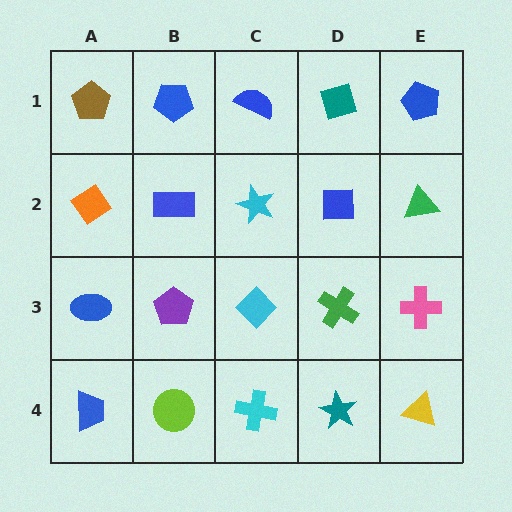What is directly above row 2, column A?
A brown pentagon.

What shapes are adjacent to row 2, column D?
A teal diamond (row 1, column D), a green cross (row 3, column D), a cyan star (row 2, column C), a green triangle (row 2, column E).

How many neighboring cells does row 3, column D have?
4.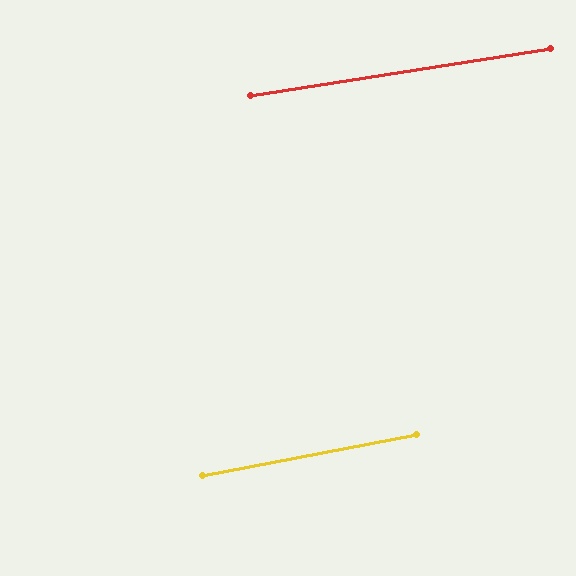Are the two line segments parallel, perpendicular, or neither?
Parallel — their directions differ by only 1.9°.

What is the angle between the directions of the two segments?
Approximately 2 degrees.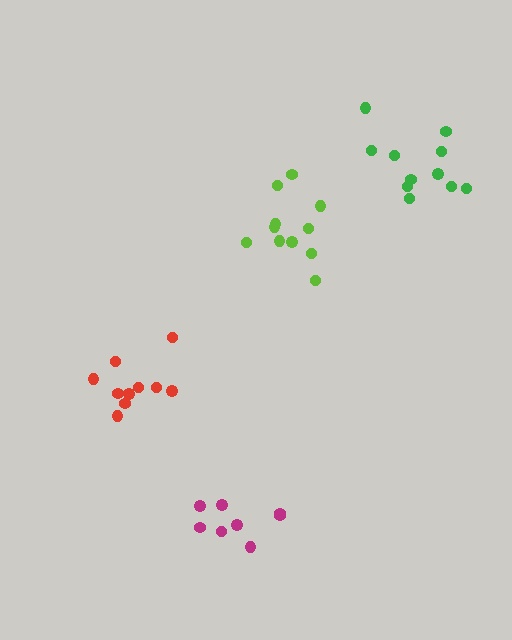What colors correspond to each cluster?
The clusters are colored: green, red, lime, magenta.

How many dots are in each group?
Group 1: 11 dots, Group 2: 10 dots, Group 3: 11 dots, Group 4: 8 dots (40 total).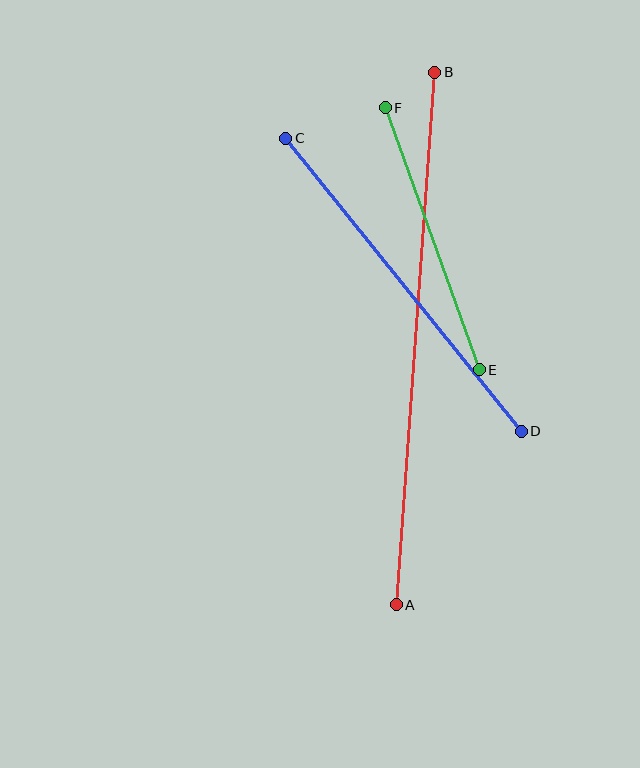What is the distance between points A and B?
The distance is approximately 534 pixels.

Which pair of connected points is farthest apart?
Points A and B are farthest apart.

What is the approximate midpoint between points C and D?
The midpoint is at approximately (404, 285) pixels.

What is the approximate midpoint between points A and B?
The midpoint is at approximately (415, 338) pixels.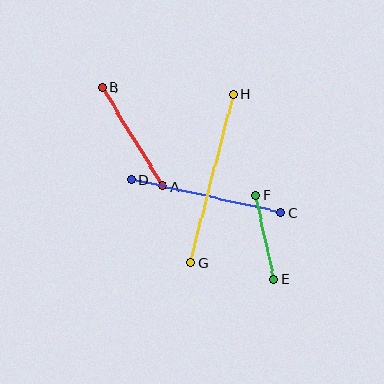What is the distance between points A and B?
The distance is approximately 116 pixels.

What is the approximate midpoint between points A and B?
The midpoint is at approximately (132, 137) pixels.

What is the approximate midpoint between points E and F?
The midpoint is at approximately (265, 237) pixels.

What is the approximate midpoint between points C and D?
The midpoint is at approximately (206, 196) pixels.